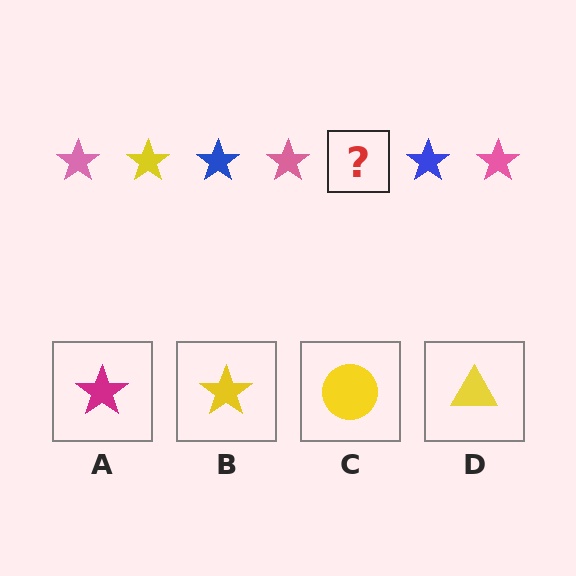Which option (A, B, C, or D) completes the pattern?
B.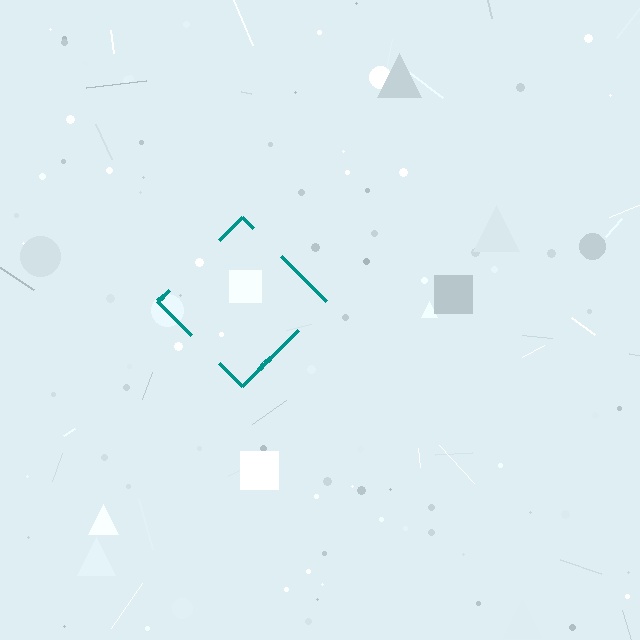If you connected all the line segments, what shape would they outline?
They would outline a diamond.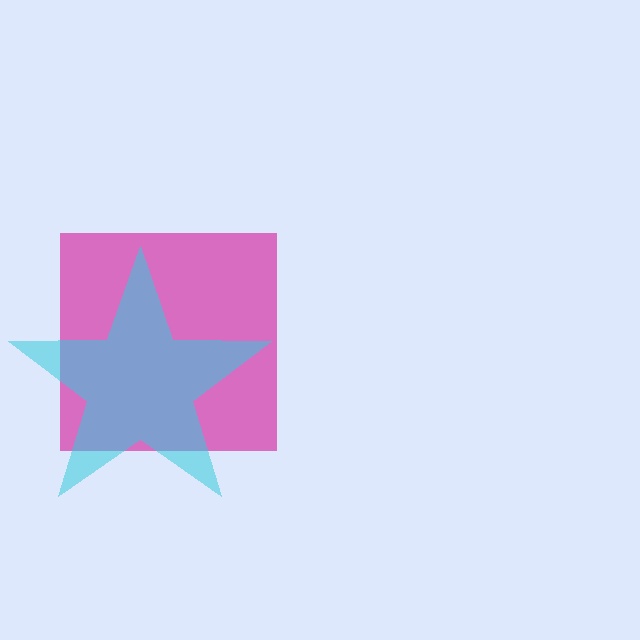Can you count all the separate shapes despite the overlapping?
Yes, there are 2 separate shapes.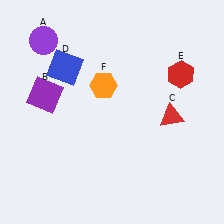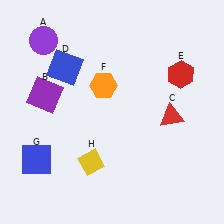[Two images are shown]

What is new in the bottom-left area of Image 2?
A blue square (G) was added in the bottom-left area of Image 2.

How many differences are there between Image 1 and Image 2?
There are 2 differences between the two images.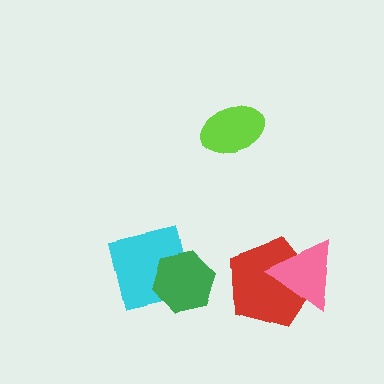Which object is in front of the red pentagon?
The pink triangle is in front of the red pentagon.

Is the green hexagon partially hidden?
No, no other shape covers it.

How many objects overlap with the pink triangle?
1 object overlaps with the pink triangle.